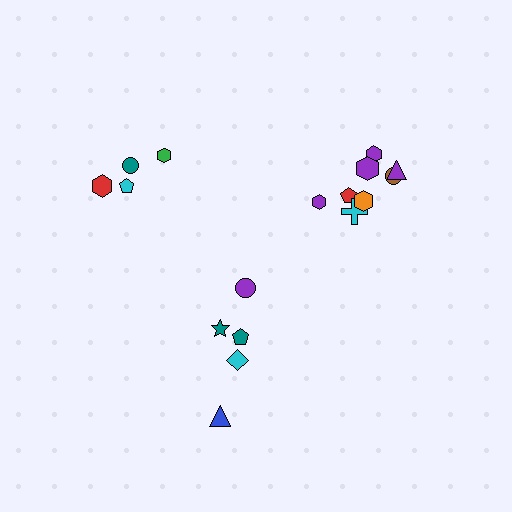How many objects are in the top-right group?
There are 8 objects.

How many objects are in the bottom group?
There are 5 objects.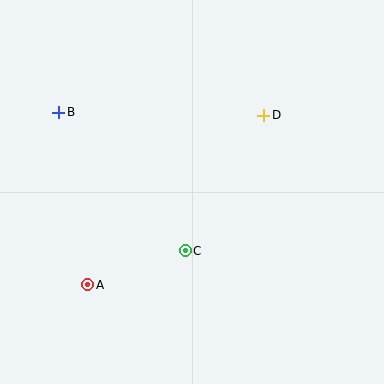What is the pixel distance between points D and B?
The distance between D and B is 205 pixels.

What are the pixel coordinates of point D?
Point D is at (264, 115).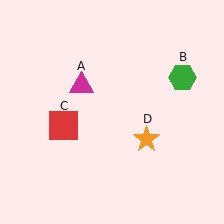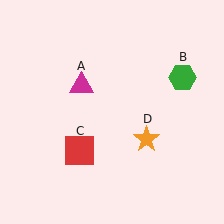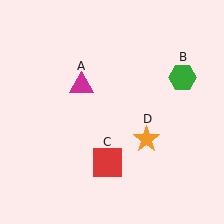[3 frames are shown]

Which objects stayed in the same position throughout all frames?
Magenta triangle (object A) and green hexagon (object B) and orange star (object D) remained stationary.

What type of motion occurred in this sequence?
The red square (object C) rotated counterclockwise around the center of the scene.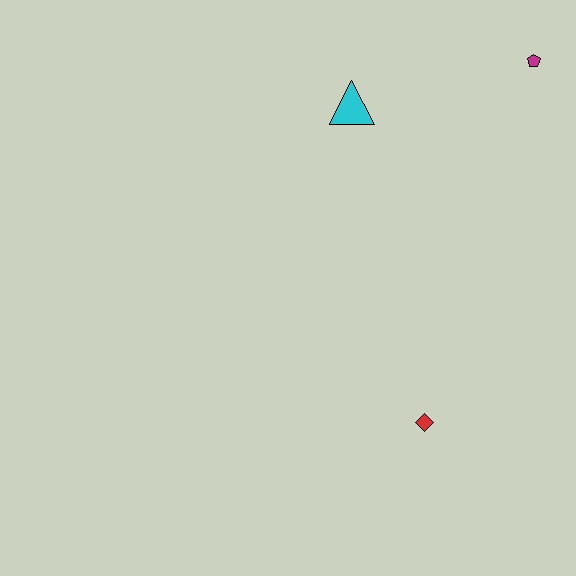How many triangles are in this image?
There is 1 triangle.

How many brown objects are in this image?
There are no brown objects.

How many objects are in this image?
There are 3 objects.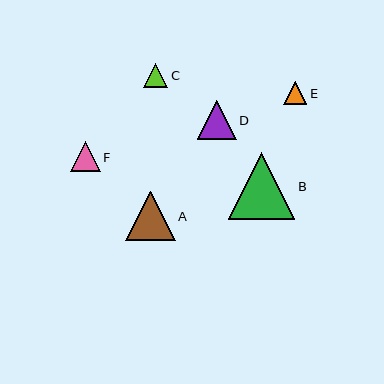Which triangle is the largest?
Triangle B is the largest with a size of approximately 67 pixels.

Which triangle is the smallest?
Triangle E is the smallest with a size of approximately 23 pixels.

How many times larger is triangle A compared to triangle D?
Triangle A is approximately 1.3 times the size of triangle D.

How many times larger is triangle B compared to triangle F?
Triangle B is approximately 2.3 times the size of triangle F.